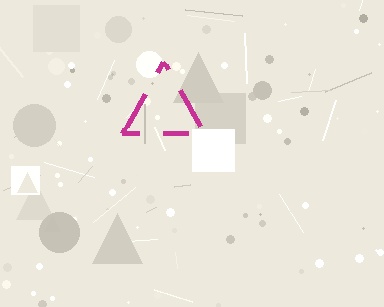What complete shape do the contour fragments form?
The contour fragments form a triangle.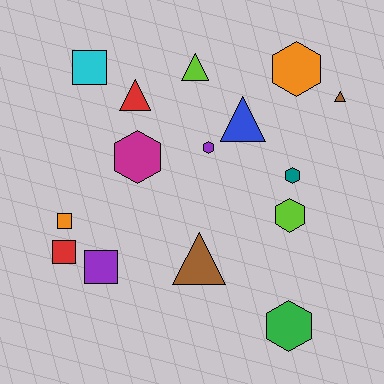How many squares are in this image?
There are 4 squares.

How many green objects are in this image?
There is 1 green object.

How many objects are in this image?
There are 15 objects.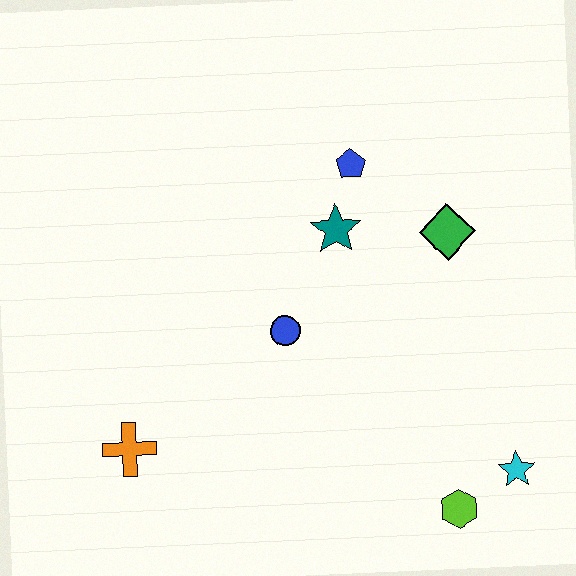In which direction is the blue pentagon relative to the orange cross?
The blue pentagon is above the orange cross.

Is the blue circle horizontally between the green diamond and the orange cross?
Yes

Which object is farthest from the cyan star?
The orange cross is farthest from the cyan star.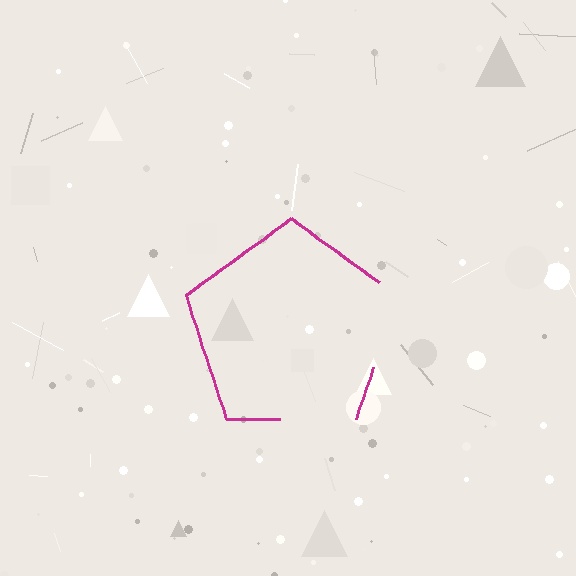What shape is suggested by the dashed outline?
The dashed outline suggests a pentagon.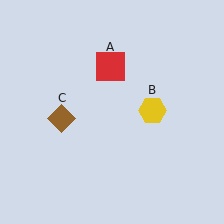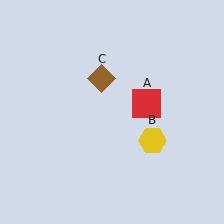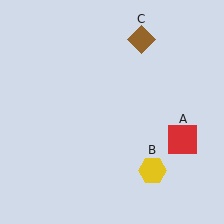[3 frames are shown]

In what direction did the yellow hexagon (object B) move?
The yellow hexagon (object B) moved down.